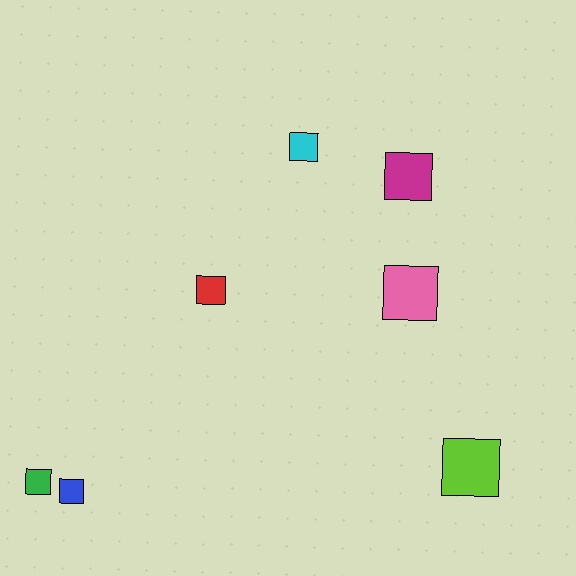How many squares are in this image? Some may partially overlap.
There are 7 squares.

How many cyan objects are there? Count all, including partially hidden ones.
There is 1 cyan object.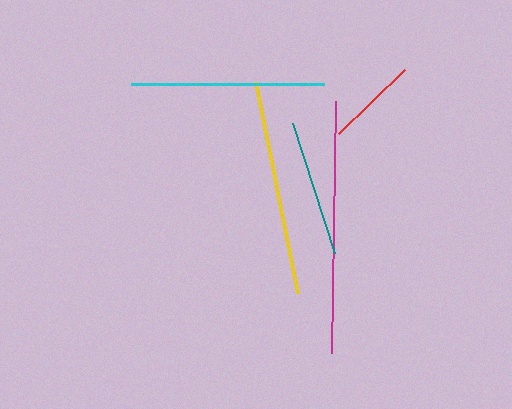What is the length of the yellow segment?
The yellow segment is approximately 215 pixels long.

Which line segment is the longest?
The magenta line is the longest at approximately 252 pixels.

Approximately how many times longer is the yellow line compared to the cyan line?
The yellow line is approximately 1.1 times the length of the cyan line.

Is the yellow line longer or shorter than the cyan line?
The yellow line is longer than the cyan line.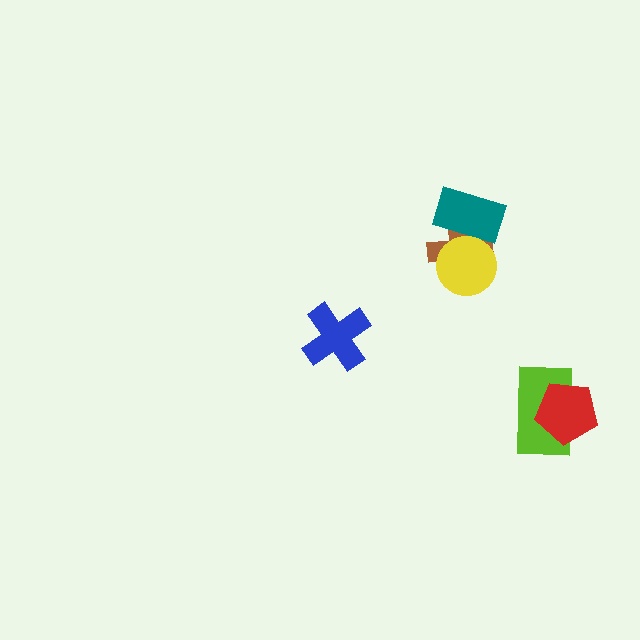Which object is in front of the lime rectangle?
The red pentagon is in front of the lime rectangle.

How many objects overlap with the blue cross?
0 objects overlap with the blue cross.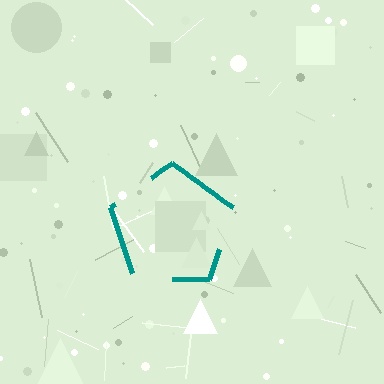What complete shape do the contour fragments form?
The contour fragments form a pentagon.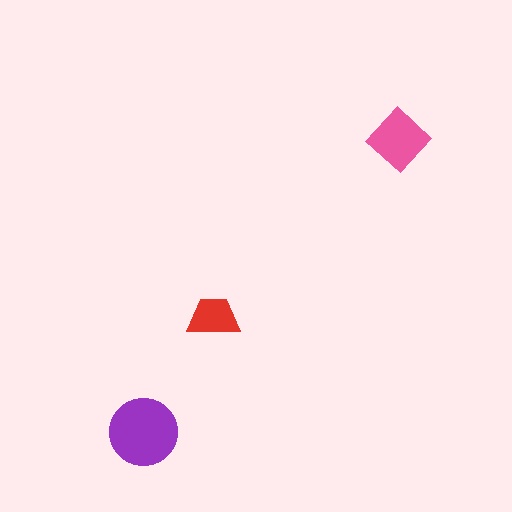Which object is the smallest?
The red trapezoid.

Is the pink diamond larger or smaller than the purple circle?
Smaller.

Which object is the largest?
The purple circle.